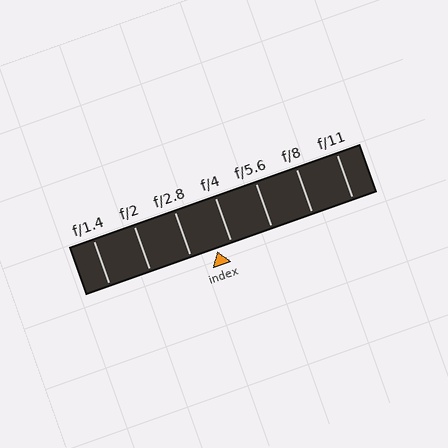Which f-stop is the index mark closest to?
The index mark is closest to f/4.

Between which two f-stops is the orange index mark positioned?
The index mark is between f/2.8 and f/4.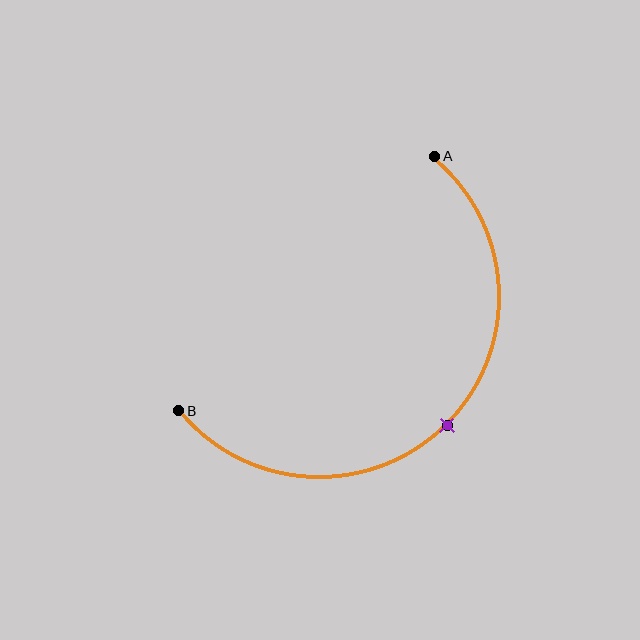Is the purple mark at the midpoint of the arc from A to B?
Yes. The purple mark lies on the arc at equal arc-length from both A and B — it is the arc midpoint.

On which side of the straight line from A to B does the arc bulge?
The arc bulges below and to the right of the straight line connecting A and B.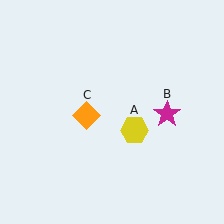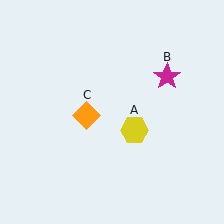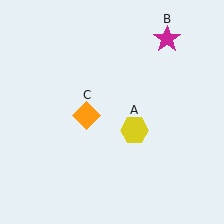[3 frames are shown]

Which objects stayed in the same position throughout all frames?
Yellow hexagon (object A) and orange diamond (object C) remained stationary.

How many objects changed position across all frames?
1 object changed position: magenta star (object B).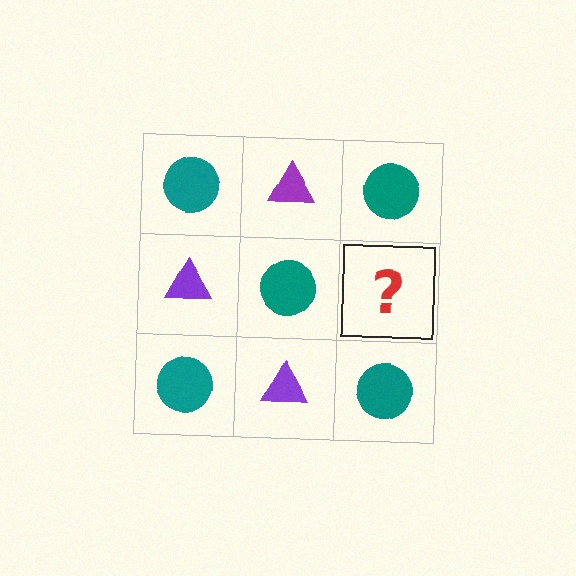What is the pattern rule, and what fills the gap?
The rule is that it alternates teal circle and purple triangle in a checkerboard pattern. The gap should be filled with a purple triangle.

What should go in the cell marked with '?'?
The missing cell should contain a purple triangle.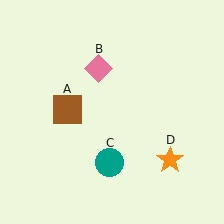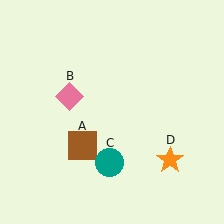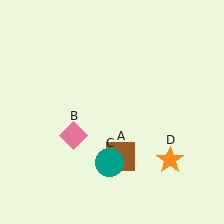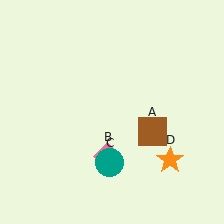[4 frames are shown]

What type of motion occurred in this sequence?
The brown square (object A), pink diamond (object B) rotated counterclockwise around the center of the scene.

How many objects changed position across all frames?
2 objects changed position: brown square (object A), pink diamond (object B).